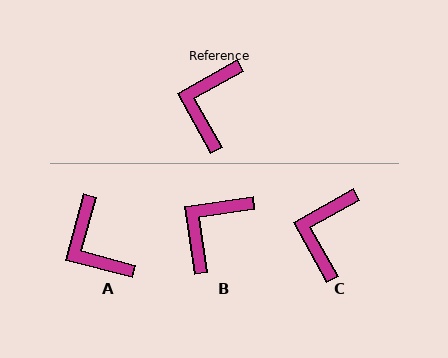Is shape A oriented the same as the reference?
No, it is off by about 46 degrees.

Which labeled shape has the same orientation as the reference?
C.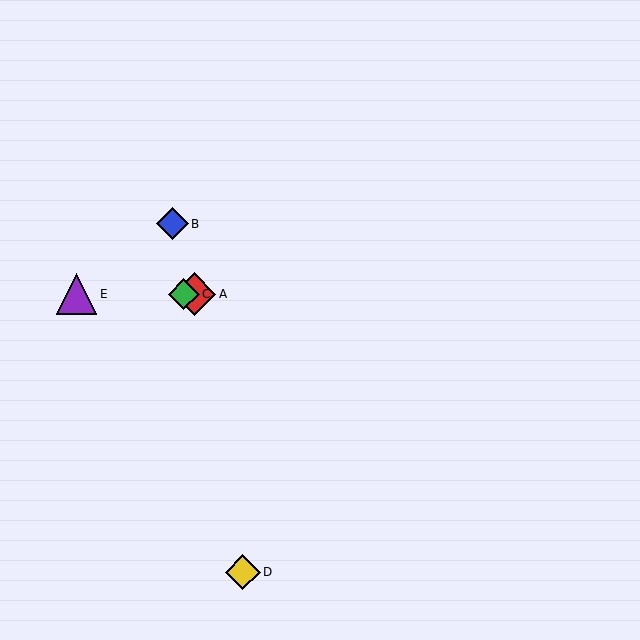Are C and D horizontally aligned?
No, C is at y≈294 and D is at y≈572.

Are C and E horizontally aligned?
Yes, both are at y≈294.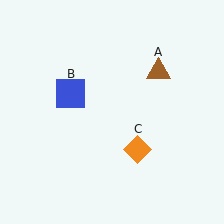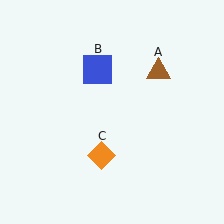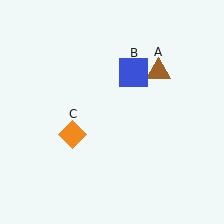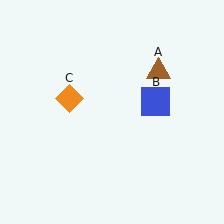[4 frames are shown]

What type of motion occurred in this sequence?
The blue square (object B), orange diamond (object C) rotated clockwise around the center of the scene.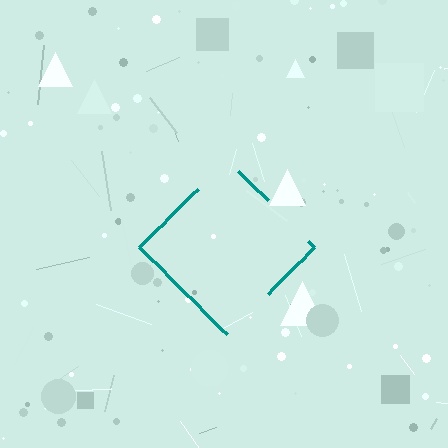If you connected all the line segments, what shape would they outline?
They would outline a diamond.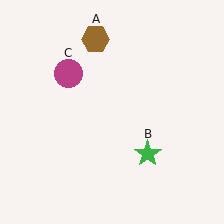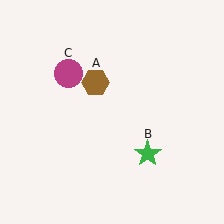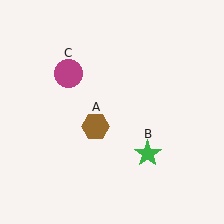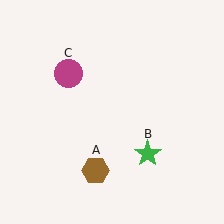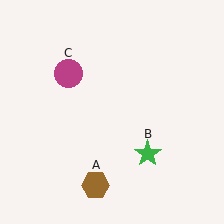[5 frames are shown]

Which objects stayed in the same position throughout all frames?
Green star (object B) and magenta circle (object C) remained stationary.